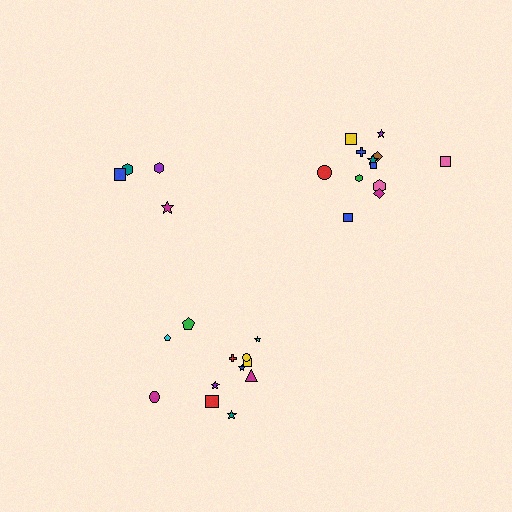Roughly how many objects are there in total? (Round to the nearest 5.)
Roughly 30 objects in total.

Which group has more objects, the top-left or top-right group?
The top-right group.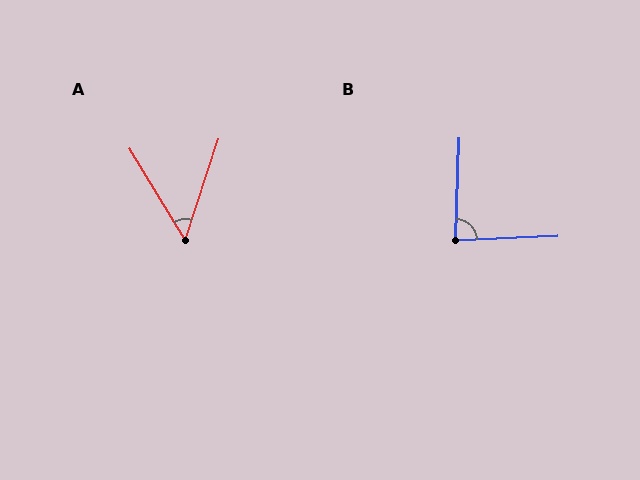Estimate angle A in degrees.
Approximately 49 degrees.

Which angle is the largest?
B, at approximately 85 degrees.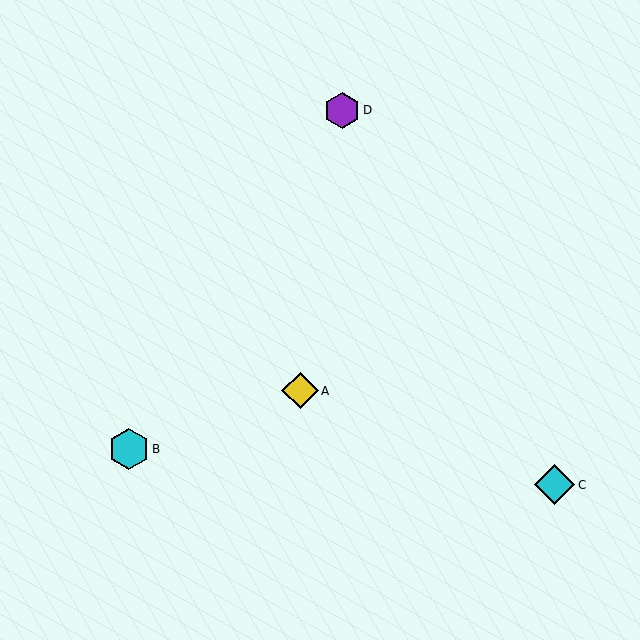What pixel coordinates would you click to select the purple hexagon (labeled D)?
Click at (342, 110) to select the purple hexagon D.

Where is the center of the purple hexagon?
The center of the purple hexagon is at (342, 110).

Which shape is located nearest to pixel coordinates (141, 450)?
The cyan hexagon (labeled B) at (129, 449) is nearest to that location.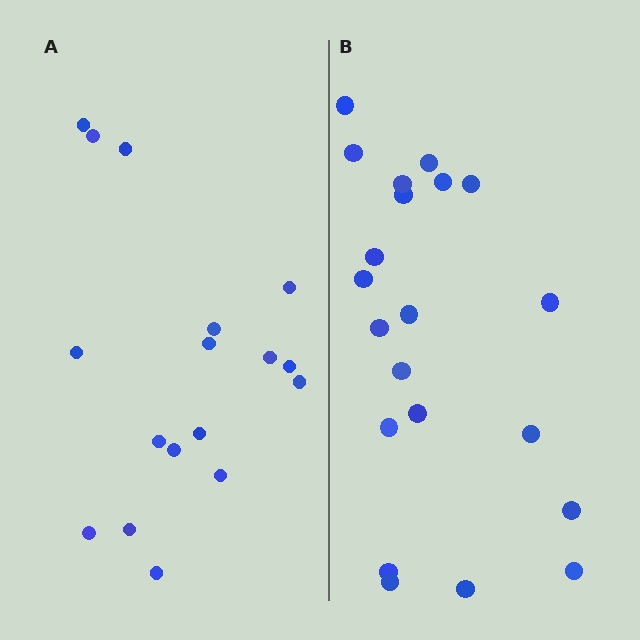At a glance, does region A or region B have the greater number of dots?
Region B (the right region) has more dots.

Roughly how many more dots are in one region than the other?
Region B has about 4 more dots than region A.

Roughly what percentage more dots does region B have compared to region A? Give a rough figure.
About 25% more.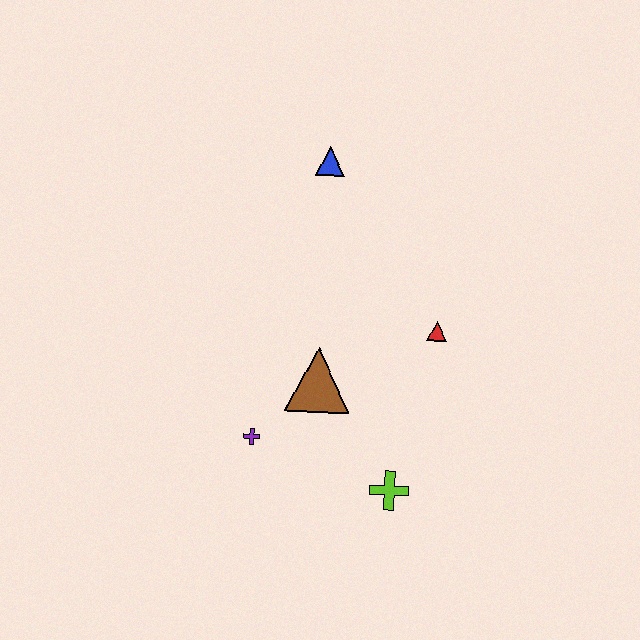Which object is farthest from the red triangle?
The purple cross is farthest from the red triangle.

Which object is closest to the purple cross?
The brown triangle is closest to the purple cross.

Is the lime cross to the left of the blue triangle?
No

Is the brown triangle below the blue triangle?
Yes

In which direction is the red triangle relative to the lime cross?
The red triangle is above the lime cross.